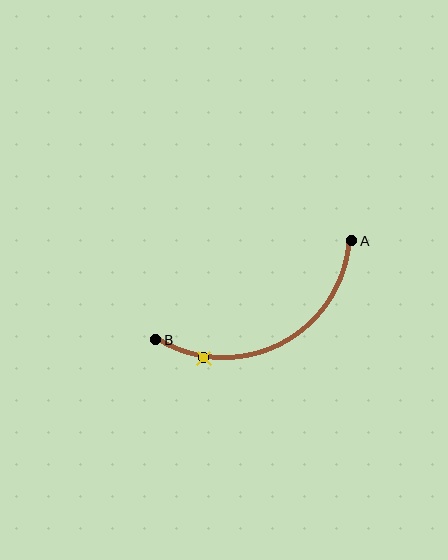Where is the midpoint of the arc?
The arc midpoint is the point on the curve farthest from the straight line joining A and B. It sits below that line.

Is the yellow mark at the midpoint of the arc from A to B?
No. The yellow mark lies on the arc but is closer to endpoint B. The arc midpoint would be at the point on the curve equidistant along the arc from both A and B.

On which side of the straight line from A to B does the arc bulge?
The arc bulges below the straight line connecting A and B.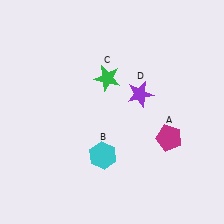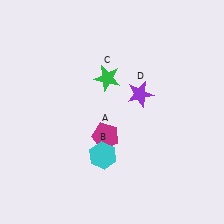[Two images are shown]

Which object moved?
The magenta pentagon (A) moved left.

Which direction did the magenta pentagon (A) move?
The magenta pentagon (A) moved left.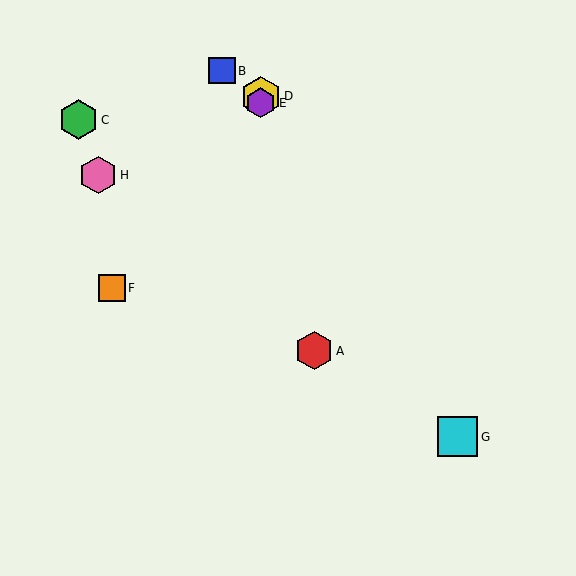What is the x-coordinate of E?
Object E is at x≈261.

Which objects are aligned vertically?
Objects D, E are aligned vertically.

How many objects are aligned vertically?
2 objects (D, E) are aligned vertically.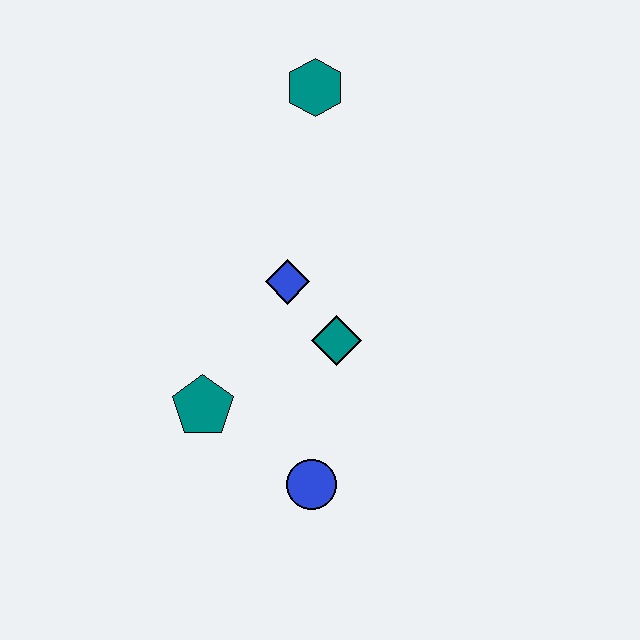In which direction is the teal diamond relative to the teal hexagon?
The teal diamond is below the teal hexagon.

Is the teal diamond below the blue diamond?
Yes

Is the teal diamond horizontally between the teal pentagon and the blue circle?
No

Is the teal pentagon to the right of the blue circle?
No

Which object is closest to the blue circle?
The teal pentagon is closest to the blue circle.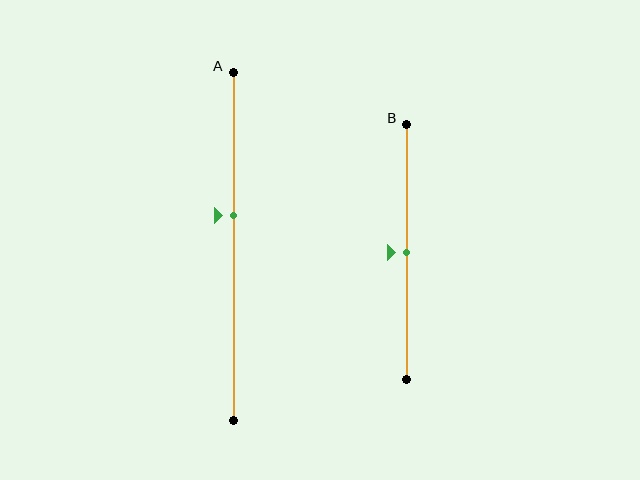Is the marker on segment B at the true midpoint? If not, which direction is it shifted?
Yes, the marker on segment B is at the true midpoint.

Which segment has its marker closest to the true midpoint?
Segment B has its marker closest to the true midpoint.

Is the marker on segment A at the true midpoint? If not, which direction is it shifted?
No, the marker on segment A is shifted upward by about 9% of the segment length.